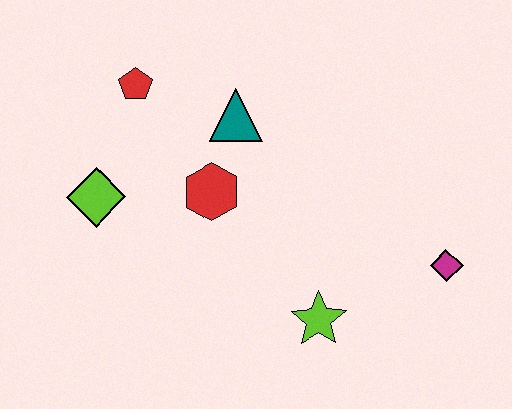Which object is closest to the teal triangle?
The red hexagon is closest to the teal triangle.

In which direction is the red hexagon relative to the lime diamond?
The red hexagon is to the right of the lime diamond.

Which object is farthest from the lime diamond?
The magenta diamond is farthest from the lime diamond.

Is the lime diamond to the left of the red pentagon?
Yes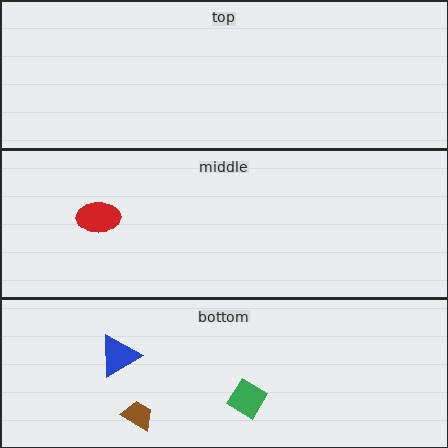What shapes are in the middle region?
The red ellipse.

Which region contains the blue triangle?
The bottom region.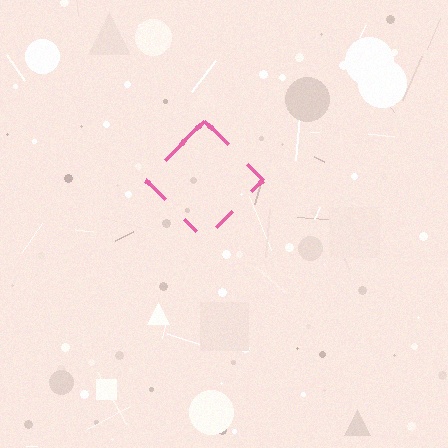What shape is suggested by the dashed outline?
The dashed outline suggests a diamond.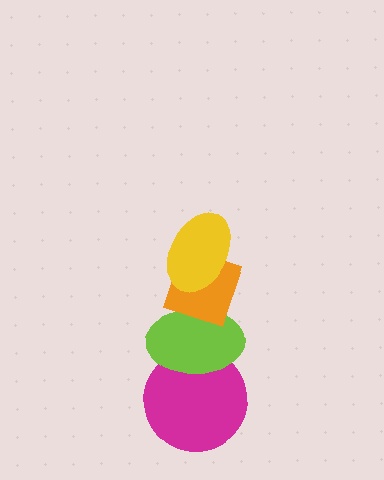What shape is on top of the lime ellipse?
The orange diamond is on top of the lime ellipse.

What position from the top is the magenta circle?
The magenta circle is 4th from the top.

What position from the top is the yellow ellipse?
The yellow ellipse is 1st from the top.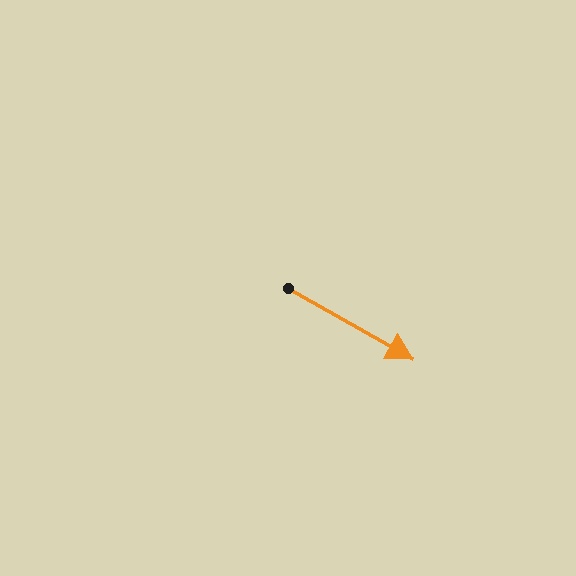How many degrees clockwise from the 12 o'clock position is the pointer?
Approximately 120 degrees.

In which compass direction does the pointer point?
Southeast.